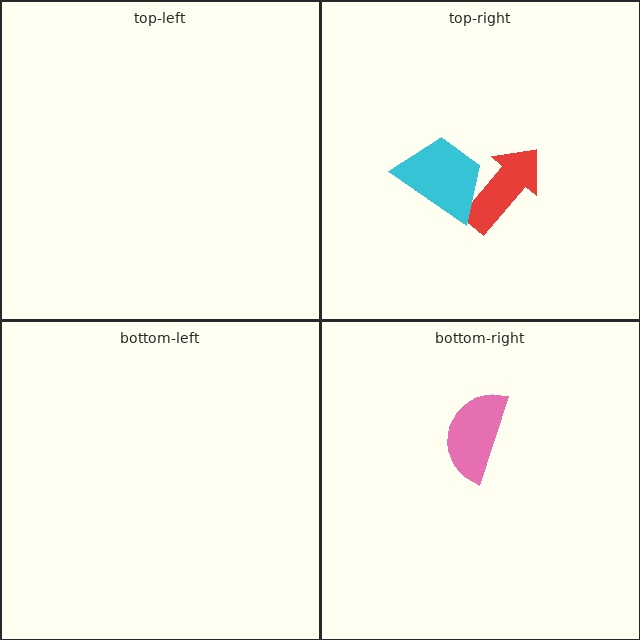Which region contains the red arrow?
The top-right region.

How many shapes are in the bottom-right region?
1.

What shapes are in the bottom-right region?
The pink semicircle.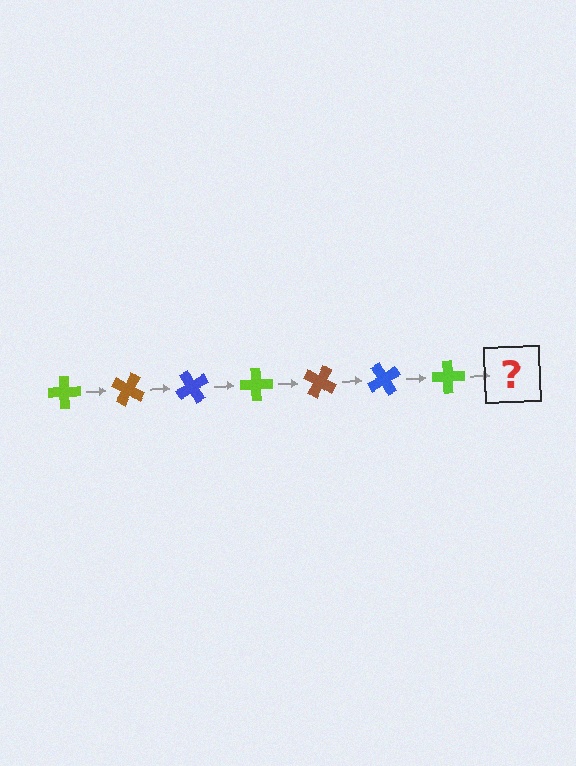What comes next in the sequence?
The next element should be a brown cross, rotated 210 degrees from the start.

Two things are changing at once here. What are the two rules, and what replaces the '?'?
The two rules are that it rotates 30 degrees each step and the color cycles through lime, brown, and blue. The '?' should be a brown cross, rotated 210 degrees from the start.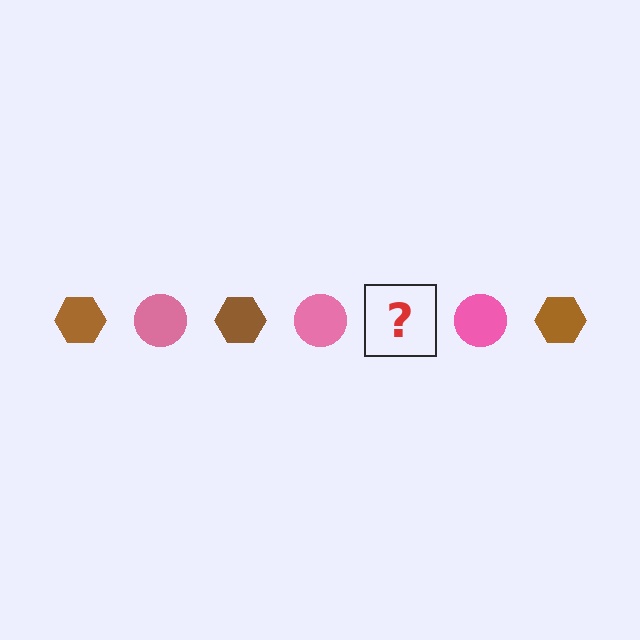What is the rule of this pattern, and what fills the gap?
The rule is that the pattern alternates between brown hexagon and pink circle. The gap should be filled with a brown hexagon.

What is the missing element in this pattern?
The missing element is a brown hexagon.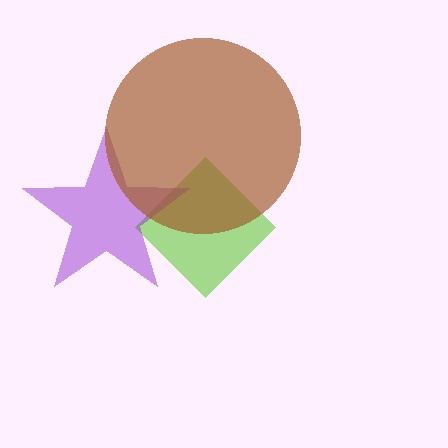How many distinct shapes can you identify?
There are 3 distinct shapes: a lime diamond, a purple star, a brown circle.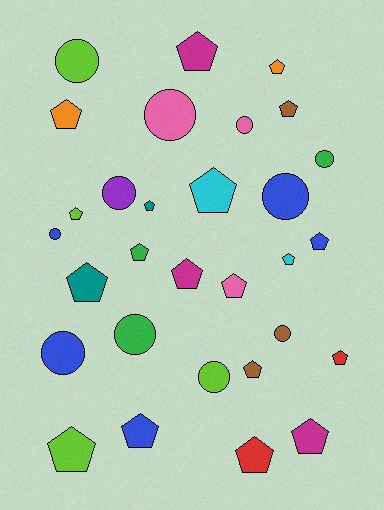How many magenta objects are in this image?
There are 3 magenta objects.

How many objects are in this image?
There are 30 objects.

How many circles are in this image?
There are 11 circles.